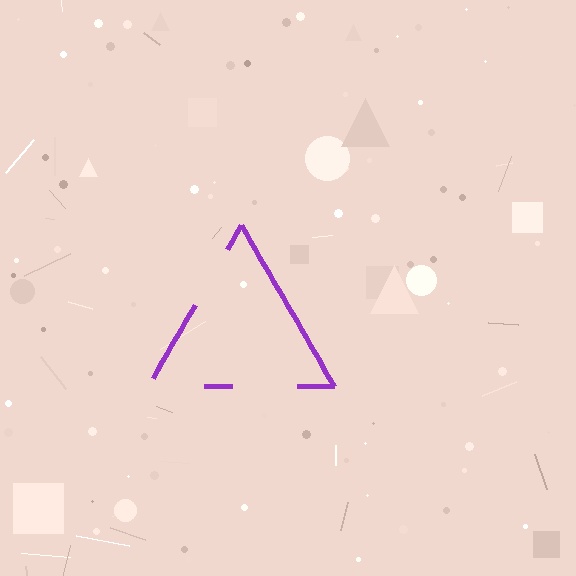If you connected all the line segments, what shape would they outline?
They would outline a triangle.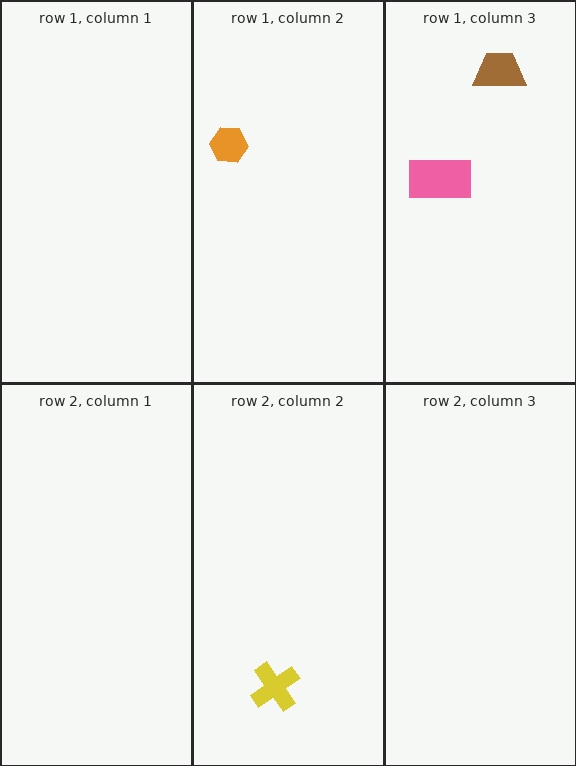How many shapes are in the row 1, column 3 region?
2.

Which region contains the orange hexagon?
The row 1, column 2 region.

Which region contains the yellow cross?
The row 2, column 2 region.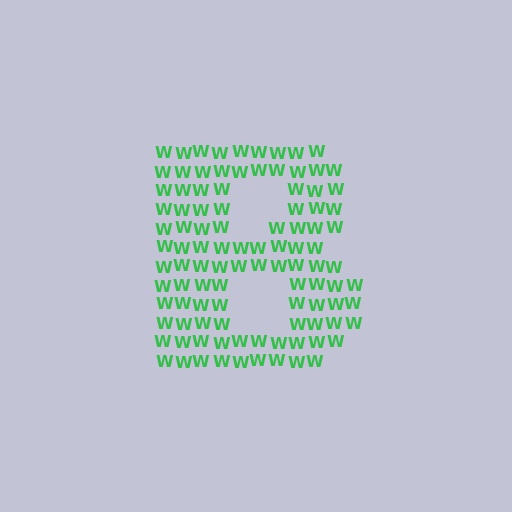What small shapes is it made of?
It is made of small letter W's.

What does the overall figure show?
The overall figure shows the letter B.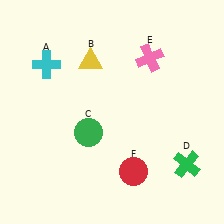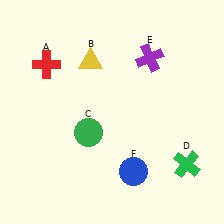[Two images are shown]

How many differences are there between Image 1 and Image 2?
There are 3 differences between the two images.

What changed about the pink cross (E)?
In Image 1, E is pink. In Image 2, it changed to purple.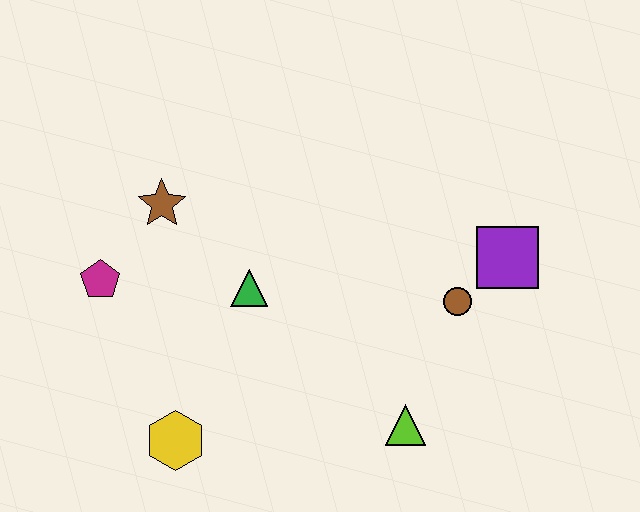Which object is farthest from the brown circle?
The magenta pentagon is farthest from the brown circle.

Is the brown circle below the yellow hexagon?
No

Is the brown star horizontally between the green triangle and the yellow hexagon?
No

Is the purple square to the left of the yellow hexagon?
No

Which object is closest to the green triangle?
The brown star is closest to the green triangle.